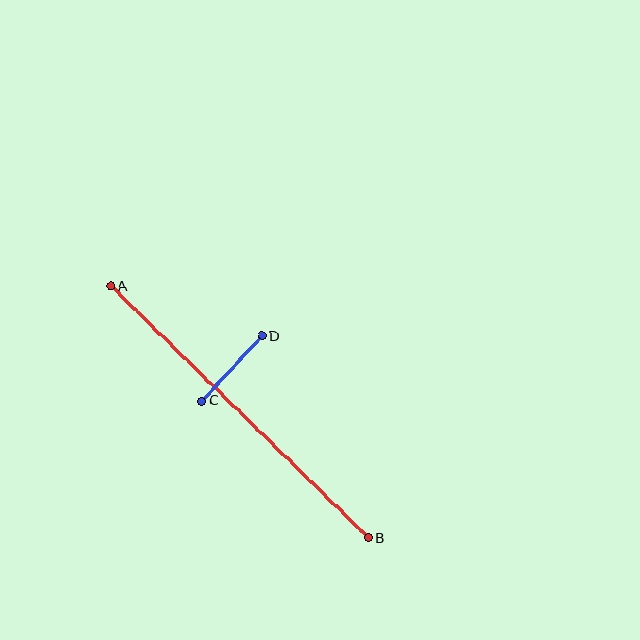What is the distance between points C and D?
The distance is approximately 89 pixels.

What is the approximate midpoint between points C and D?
The midpoint is at approximately (232, 368) pixels.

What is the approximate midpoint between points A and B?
The midpoint is at approximately (239, 412) pixels.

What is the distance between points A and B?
The distance is approximately 360 pixels.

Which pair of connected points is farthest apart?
Points A and B are farthest apart.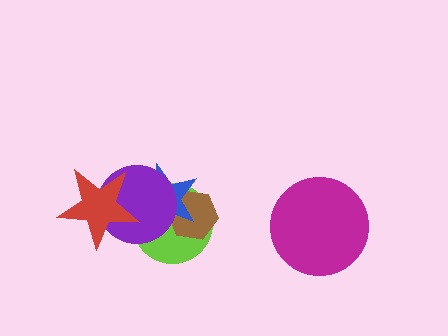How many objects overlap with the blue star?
4 objects overlap with the blue star.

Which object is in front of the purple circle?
The red star is in front of the purple circle.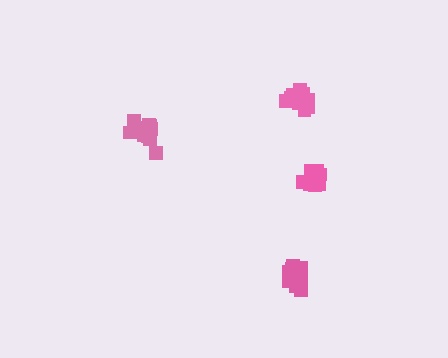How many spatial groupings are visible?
There are 4 spatial groupings.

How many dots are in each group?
Group 1: 12 dots, Group 2: 9 dots, Group 3: 14 dots, Group 4: 11 dots (46 total).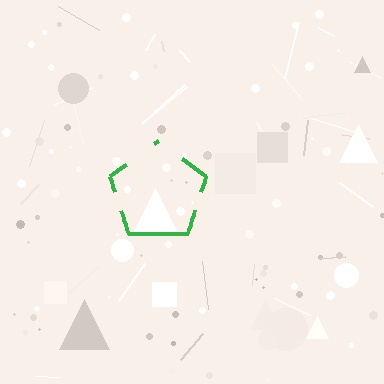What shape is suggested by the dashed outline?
The dashed outline suggests a pentagon.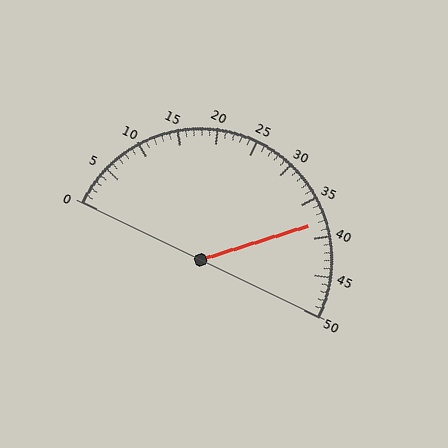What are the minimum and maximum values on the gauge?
The gauge ranges from 0 to 50.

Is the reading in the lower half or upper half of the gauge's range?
The reading is in the upper half of the range (0 to 50).